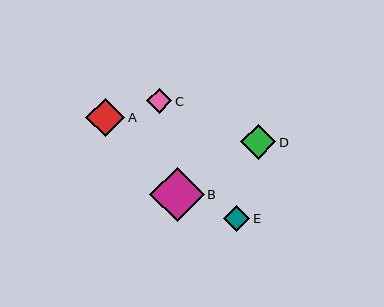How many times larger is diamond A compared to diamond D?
Diamond A is approximately 1.1 times the size of diamond D.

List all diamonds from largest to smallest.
From largest to smallest: B, A, D, E, C.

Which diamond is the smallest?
Diamond C is the smallest with a size of approximately 25 pixels.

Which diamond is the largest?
Diamond B is the largest with a size of approximately 55 pixels.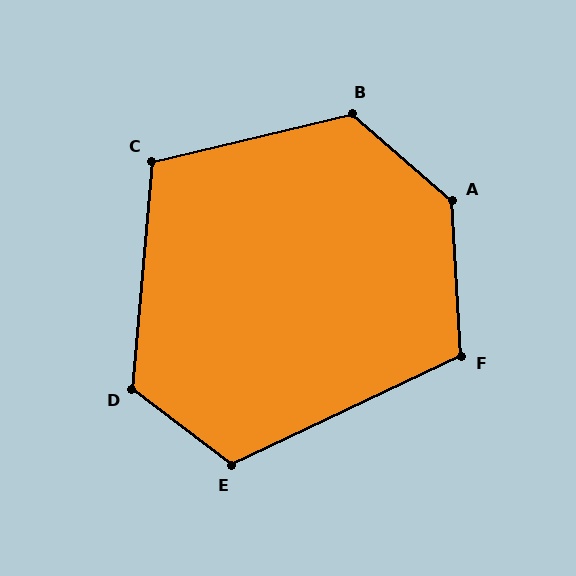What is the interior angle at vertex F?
Approximately 112 degrees (obtuse).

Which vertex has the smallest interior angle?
C, at approximately 108 degrees.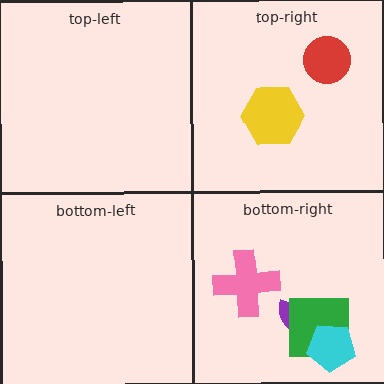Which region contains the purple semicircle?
The bottom-right region.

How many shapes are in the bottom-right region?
4.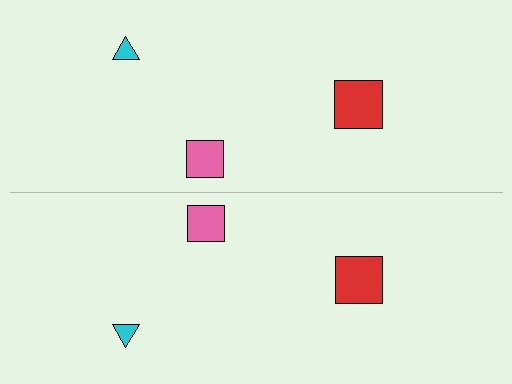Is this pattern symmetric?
Yes, this pattern has bilateral (reflection) symmetry.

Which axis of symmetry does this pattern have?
The pattern has a horizontal axis of symmetry running through the center of the image.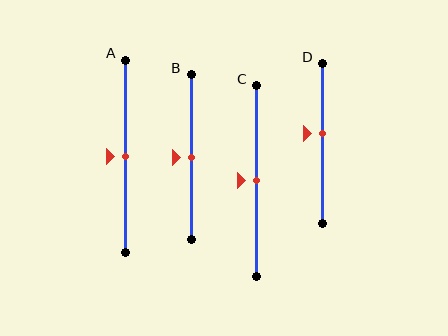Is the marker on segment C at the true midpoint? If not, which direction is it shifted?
Yes, the marker on segment C is at the true midpoint.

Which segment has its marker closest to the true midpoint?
Segment A has its marker closest to the true midpoint.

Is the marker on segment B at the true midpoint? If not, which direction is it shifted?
Yes, the marker on segment B is at the true midpoint.